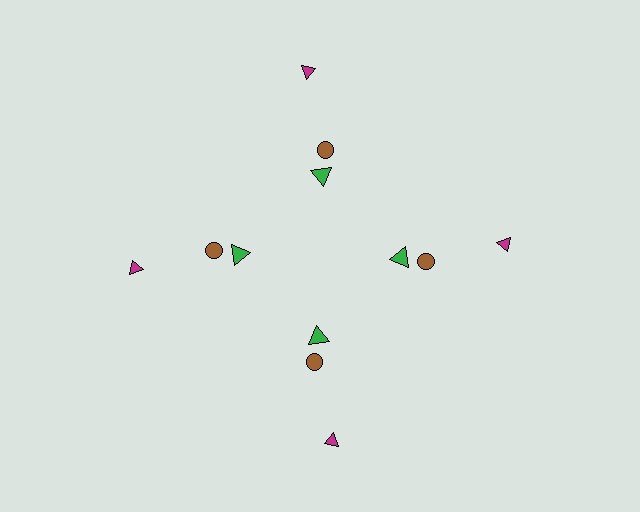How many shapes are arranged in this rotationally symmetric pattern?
There are 12 shapes, arranged in 4 groups of 3.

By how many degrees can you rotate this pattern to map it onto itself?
The pattern maps onto itself every 90 degrees of rotation.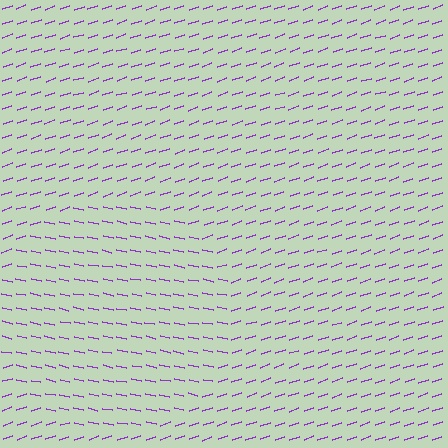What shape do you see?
I see a circle.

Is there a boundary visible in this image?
Yes, there is a texture boundary formed by a change in line orientation.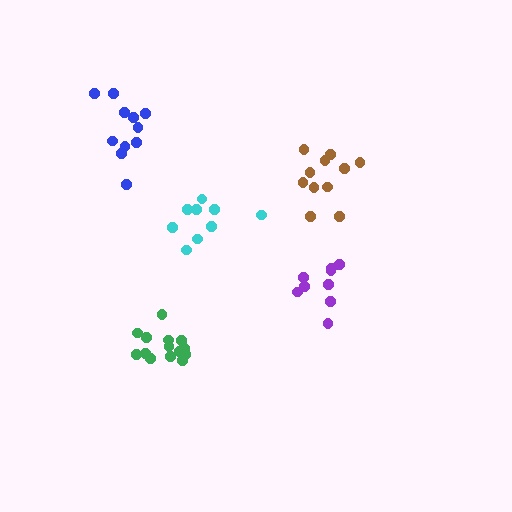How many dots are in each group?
Group 1: 9 dots, Group 2: 14 dots, Group 3: 11 dots, Group 4: 11 dots, Group 5: 9 dots (54 total).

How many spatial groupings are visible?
There are 5 spatial groupings.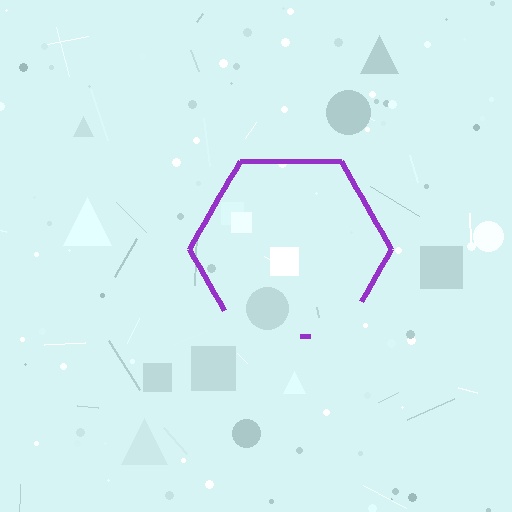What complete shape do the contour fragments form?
The contour fragments form a hexagon.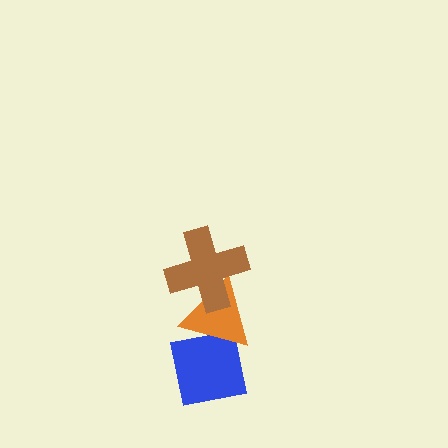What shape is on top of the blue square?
The orange triangle is on top of the blue square.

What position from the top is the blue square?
The blue square is 3rd from the top.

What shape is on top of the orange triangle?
The brown cross is on top of the orange triangle.